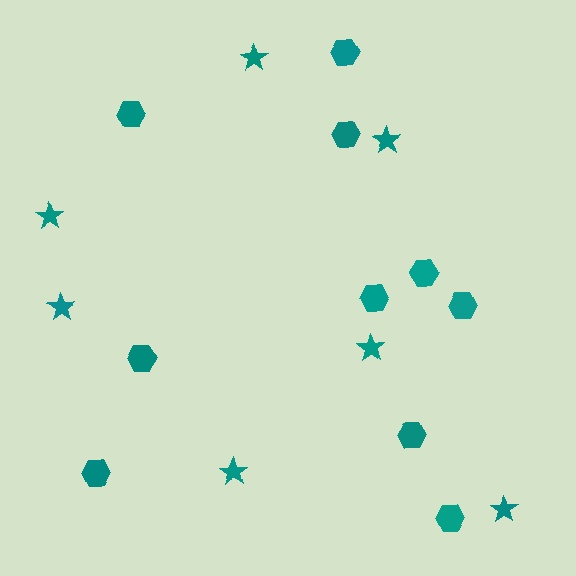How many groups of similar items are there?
There are 2 groups: one group of hexagons (10) and one group of stars (7).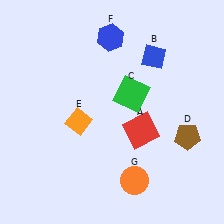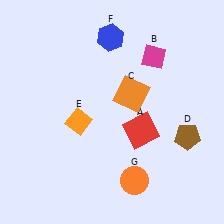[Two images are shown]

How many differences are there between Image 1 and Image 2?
There are 2 differences between the two images.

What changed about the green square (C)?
In Image 1, C is green. In Image 2, it changed to orange.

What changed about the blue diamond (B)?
In Image 1, B is blue. In Image 2, it changed to magenta.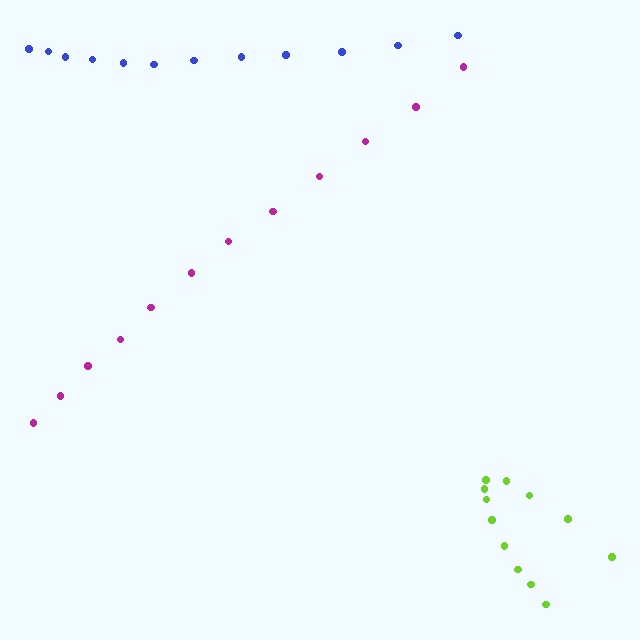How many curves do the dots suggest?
There are 3 distinct paths.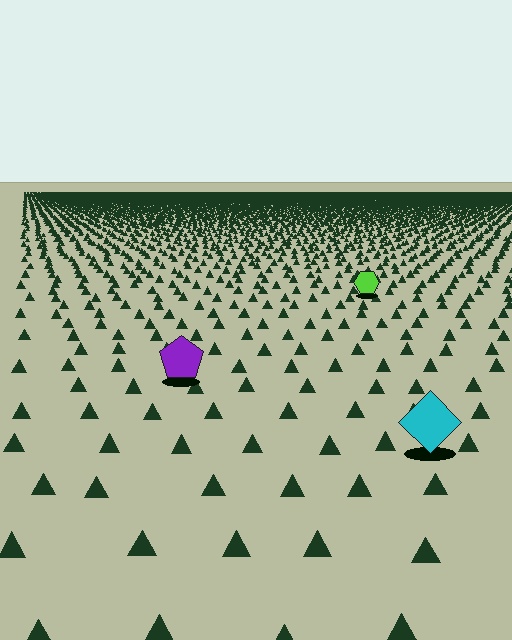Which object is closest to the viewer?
The cyan diamond is closest. The texture marks near it are larger and more spread out.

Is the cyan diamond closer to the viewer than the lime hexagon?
Yes. The cyan diamond is closer — you can tell from the texture gradient: the ground texture is coarser near it.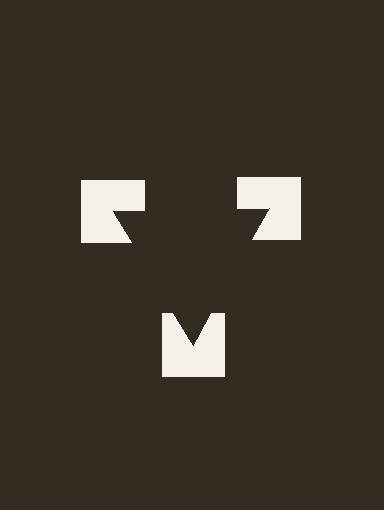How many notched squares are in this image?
There are 3 — one at each vertex of the illusory triangle.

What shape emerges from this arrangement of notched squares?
An illusory triangle — its edges are inferred from the aligned wedge cuts in the notched squares, not physically drawn.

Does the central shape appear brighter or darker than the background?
It typically appears slightly darker than the background, even though no actual brightness change is drawn.